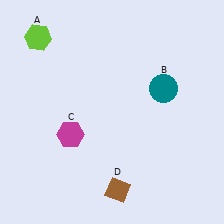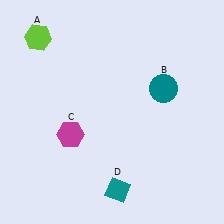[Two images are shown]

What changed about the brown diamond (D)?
In Image 1, D is brown. In Image 2, it changed to teal.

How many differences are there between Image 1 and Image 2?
There is 1 difference between the two images.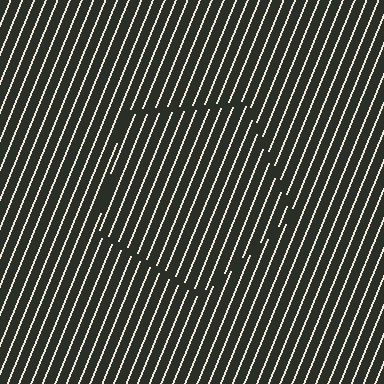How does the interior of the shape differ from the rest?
The interior of the shape contains the same grating, shifted by half a period — the contour is defined by the phase discontinuity where line-ends from the inner and outer gratings abut.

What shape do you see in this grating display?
An illusory pentagon. The interior of the shape contains the same grating, shifted by half a period — the contour is defined by the phase discontinuity where line-ends from the inner and outer gratings abut.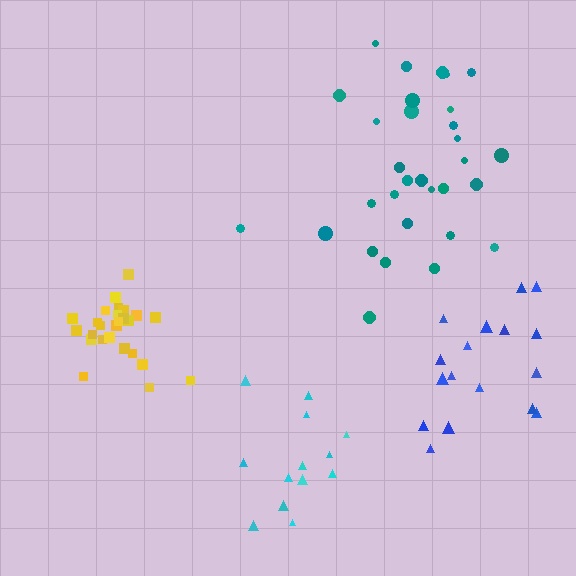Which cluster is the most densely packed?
Yellow.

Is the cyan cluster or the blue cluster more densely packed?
Cyan.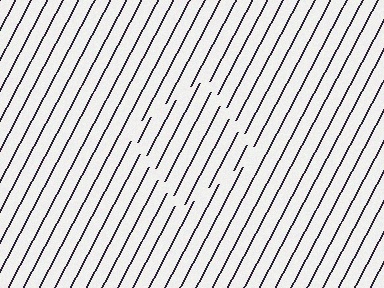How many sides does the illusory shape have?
4 sides — the line-ends trace a square.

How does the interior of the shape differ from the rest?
The interior of the shape contains the same grating, shifted by half a period — the contour is defined by the phase discontinuity where line-ends from the inner and outer gratings abut.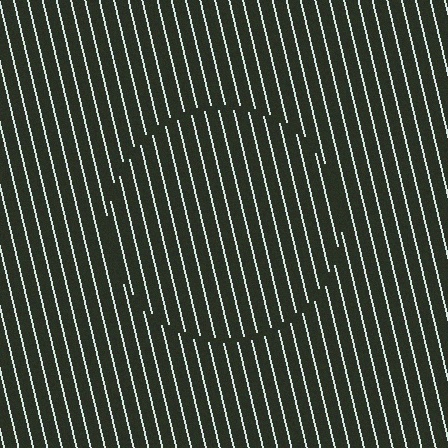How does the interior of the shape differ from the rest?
The interior of the shape contains the same grating, shifted by half a period — the contour is defined by the phase discontinuity where line-ends from the inner and outer gratings abut.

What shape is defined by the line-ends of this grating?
An illusory circle. The interior of the shape contains the same grating, shifted by half a period — the contour is defined by the phase discontinuity where line-ends from the inner and outer gratings abut.